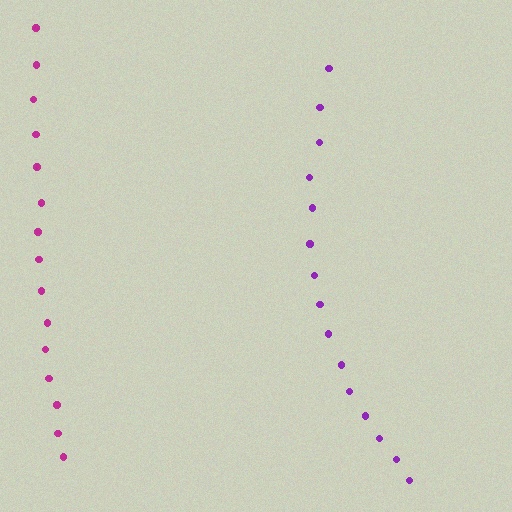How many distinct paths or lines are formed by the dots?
There are 2 distinct paths.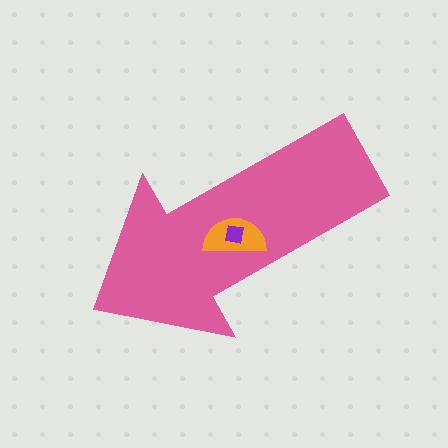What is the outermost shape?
The pink arrow.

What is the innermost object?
The purple square.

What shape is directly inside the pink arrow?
The orange semicircle.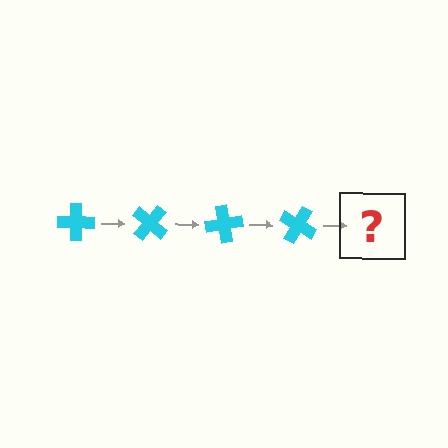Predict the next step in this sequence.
The next step is a cyan cross rotated 160 degrees.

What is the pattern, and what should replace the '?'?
The pattern is that the cross rotates 40 degrees each step. The '?' should be a cyan cross rotated 160 degrees.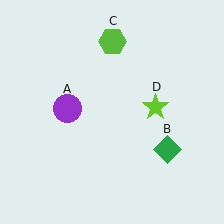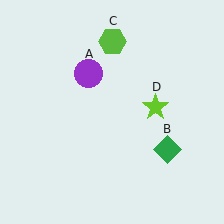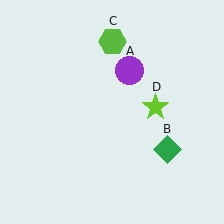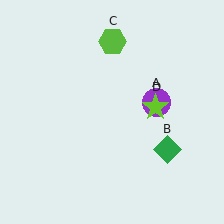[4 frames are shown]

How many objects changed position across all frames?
1 object changed position: purple circle (object A).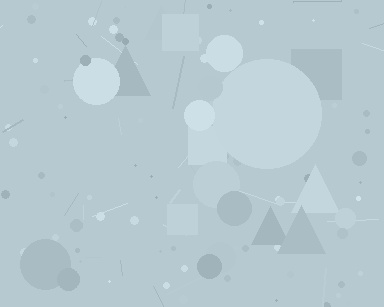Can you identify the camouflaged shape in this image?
The camouflaged shape is a circle.